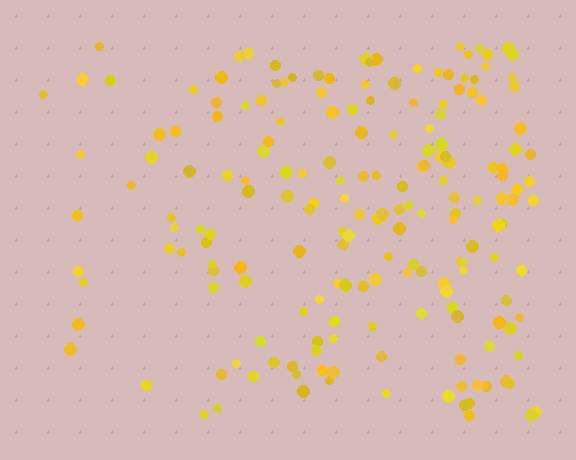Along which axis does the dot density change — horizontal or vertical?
Horizontal.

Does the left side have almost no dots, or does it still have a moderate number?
Still a moderate number, just noticeably fewer than the right.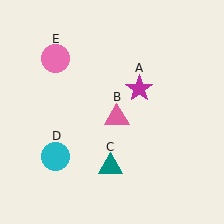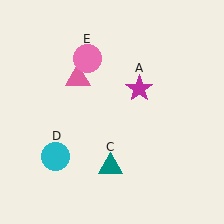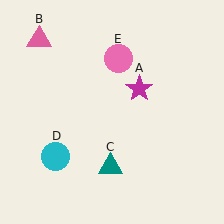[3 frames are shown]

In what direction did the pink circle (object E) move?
The pink circle (object E) moved right.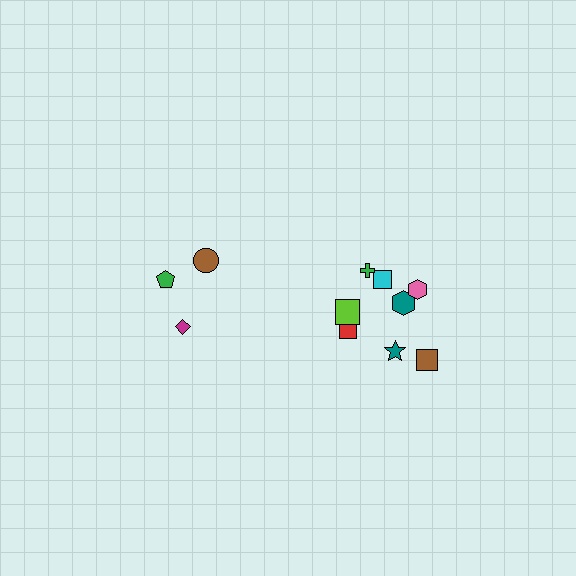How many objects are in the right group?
There are 8 objects.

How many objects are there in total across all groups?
There are 11 objects.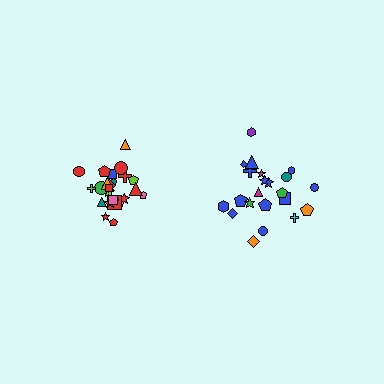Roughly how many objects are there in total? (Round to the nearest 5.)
Roughly 45 objects in total.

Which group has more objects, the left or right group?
The left group.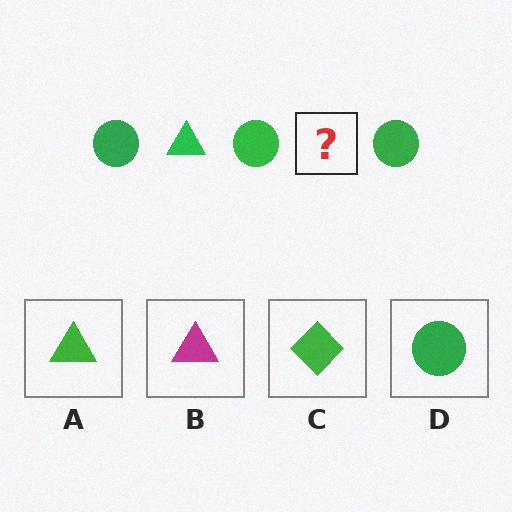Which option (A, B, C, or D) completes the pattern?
A.